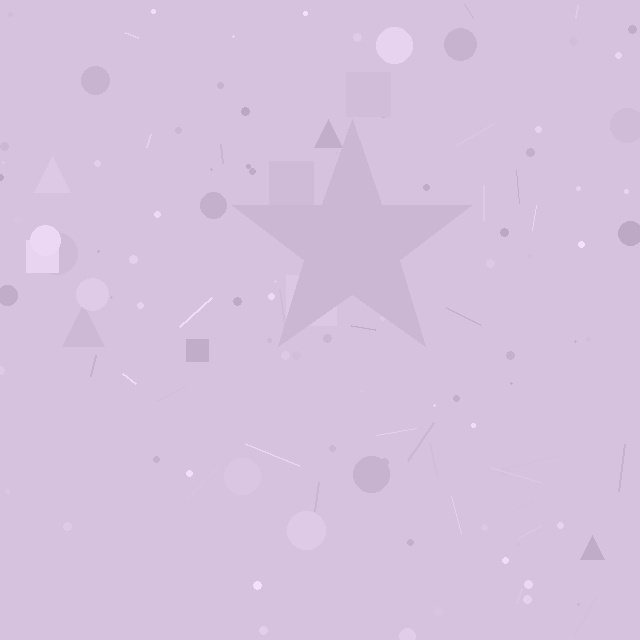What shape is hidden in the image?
A star is hidden in the image.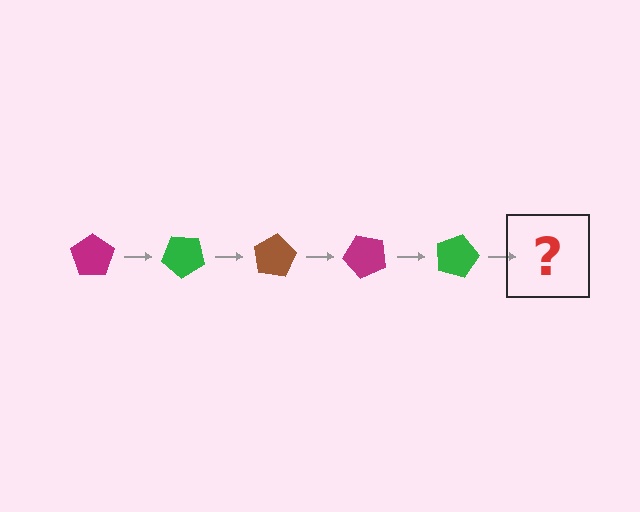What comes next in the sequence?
The next element should be a brown pentagon, rotated 200 degrees from the start.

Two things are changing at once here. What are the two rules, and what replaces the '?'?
The two rules are that it rotates 40 degrees each step and the color cycles through magenta, green, and brown. The '?' should be a brown pentagon, rotated 200 degrees from the start.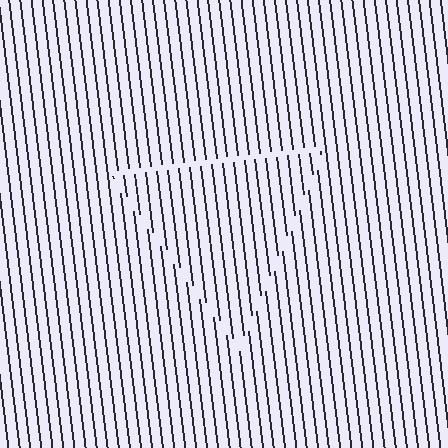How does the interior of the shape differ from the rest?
The interior of the shape contains the same grating, shifted by half a period — the contour is defined by the phase discontinuity where line-ends from the inner and outer gratings abut.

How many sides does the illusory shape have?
3 sides — the line-ends trace a triangle.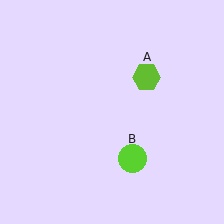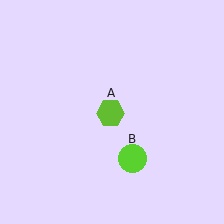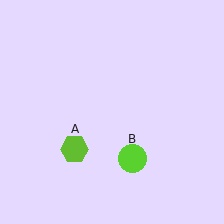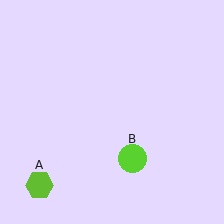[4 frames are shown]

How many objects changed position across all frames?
1 object changed position: lime hexagon (object A).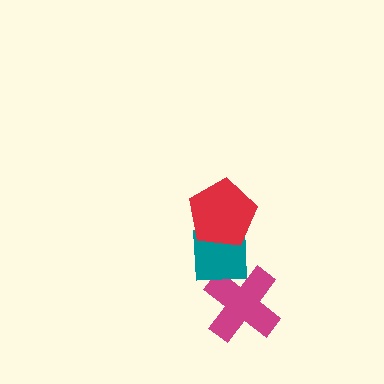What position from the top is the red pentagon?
The red pentagon is 1st from the top.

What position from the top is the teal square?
The teal square is 2nd from the top.